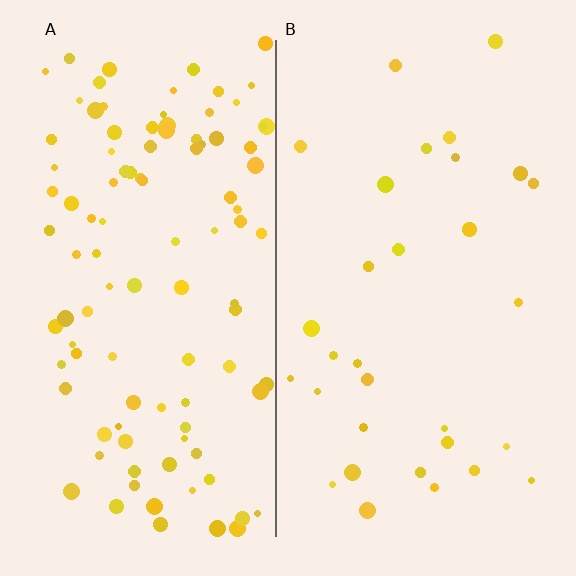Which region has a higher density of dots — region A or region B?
A (the left).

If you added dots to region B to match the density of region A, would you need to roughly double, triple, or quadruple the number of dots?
Approximately triple.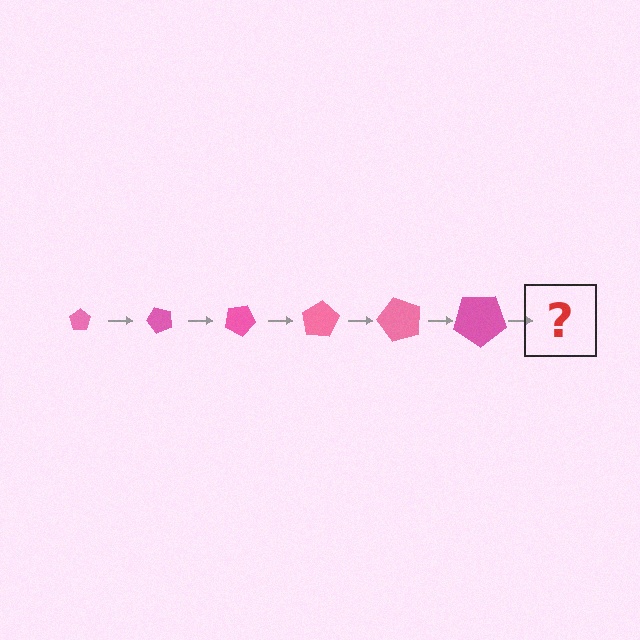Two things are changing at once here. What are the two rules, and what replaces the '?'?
The two rules are that the pentagon grows larger each step and it rotates 50 degrees each step. The '?' should be a pentagon, larger than the previous one and rotated 300 degrees from the start.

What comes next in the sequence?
The next element should be a pentagon, larger than the previous one and rotated 300 degrees from the start.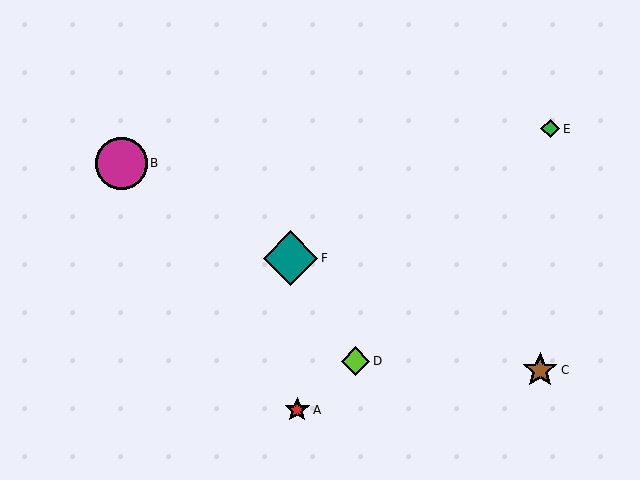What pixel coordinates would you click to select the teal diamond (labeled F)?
Click at (290, 258) to select the teal diamond F.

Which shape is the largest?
The teal diamond (labeled F) is the largest.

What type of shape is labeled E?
Shape E is a green diamond.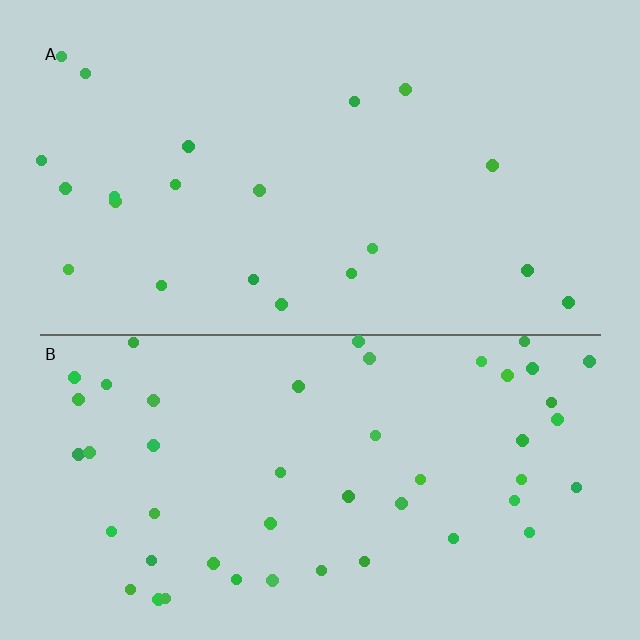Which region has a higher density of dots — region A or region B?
B (the bottom).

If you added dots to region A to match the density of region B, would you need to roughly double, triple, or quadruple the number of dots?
Approximately double.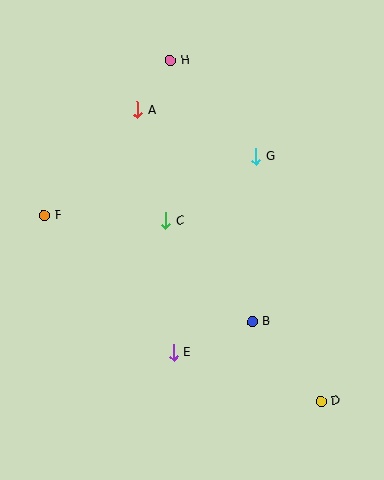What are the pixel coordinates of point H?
Point H is at (171, 61).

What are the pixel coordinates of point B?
Point B is at (252, 321).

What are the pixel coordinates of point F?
Point F is at (45, 216).